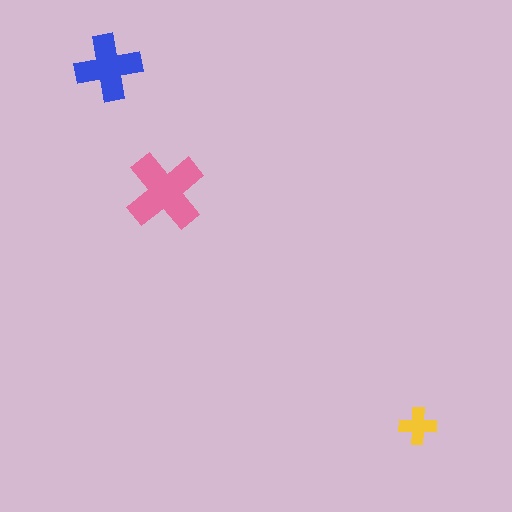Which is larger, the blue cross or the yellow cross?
The blue one.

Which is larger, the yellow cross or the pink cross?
The pink one.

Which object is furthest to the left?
The blue cross is leftmost.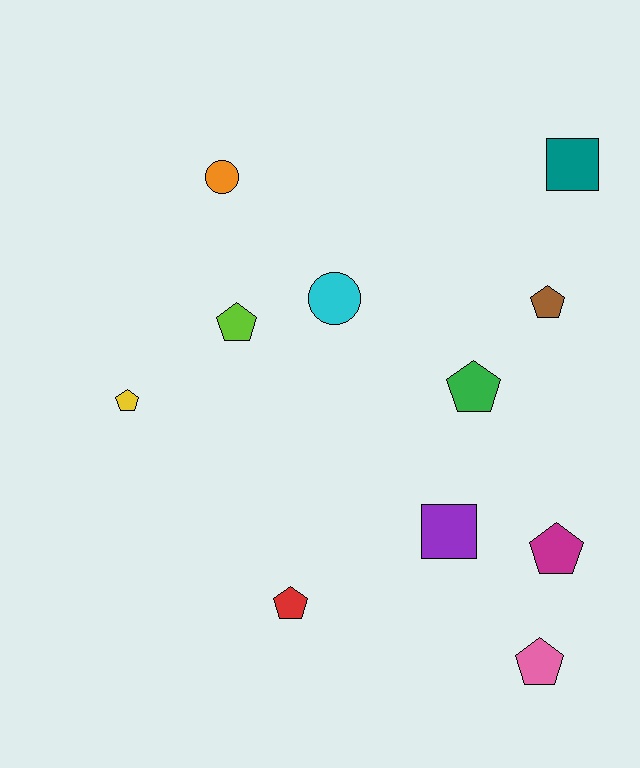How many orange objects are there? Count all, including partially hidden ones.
There is 1 orange object.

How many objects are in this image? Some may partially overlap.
There are 11 objects.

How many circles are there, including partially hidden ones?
There are 2 circles.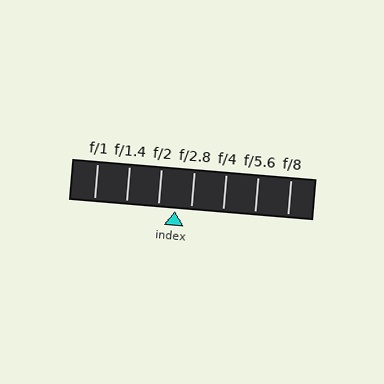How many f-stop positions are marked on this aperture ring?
There are 7 f-stop positions marked.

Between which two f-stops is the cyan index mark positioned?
The index mark is between f/2 and f/2.8.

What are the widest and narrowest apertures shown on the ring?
The widest aperture shown is f/1 and the narrowest is f/8.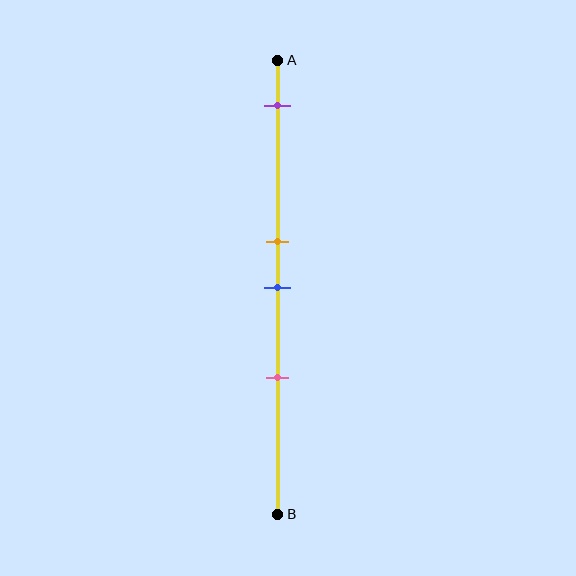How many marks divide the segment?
There are 4 marks dividing the segment.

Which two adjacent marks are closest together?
The orange and blue marks are the closest adjacent pair.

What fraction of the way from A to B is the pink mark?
The pink mark is approximately 70% (0.7) of the way from A to B.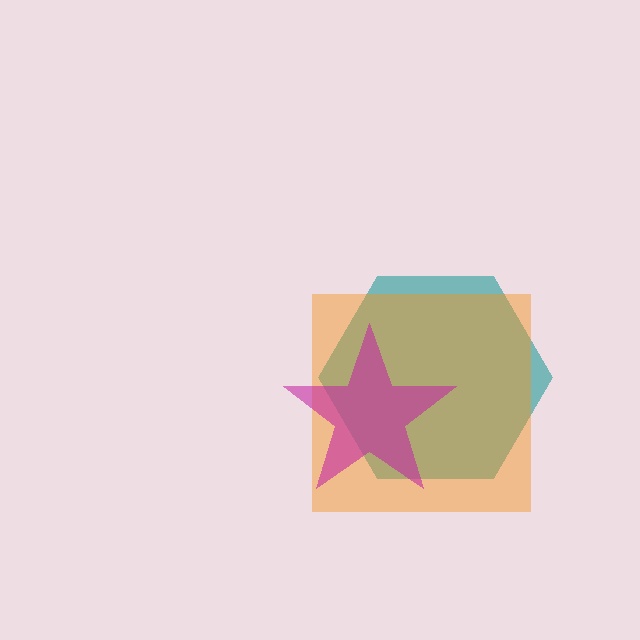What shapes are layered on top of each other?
The layered shapes are: a teal hexagon, an orange square, a magenta star.